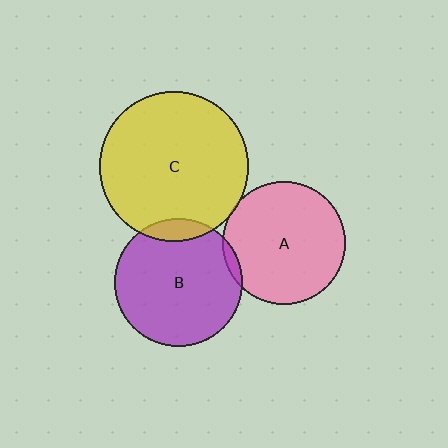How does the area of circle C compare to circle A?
Approximately 1.5 times.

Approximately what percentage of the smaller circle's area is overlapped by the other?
Approximately 5%.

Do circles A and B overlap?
Yes.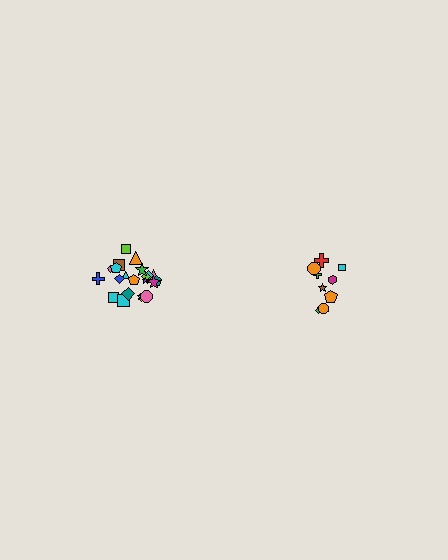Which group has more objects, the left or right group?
The left group.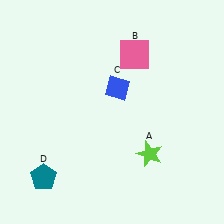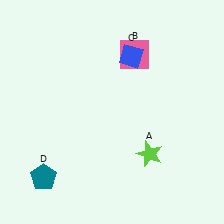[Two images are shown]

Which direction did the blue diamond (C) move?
The blue diamond (C) moved up.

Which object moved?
The blue diamond (C) moved up.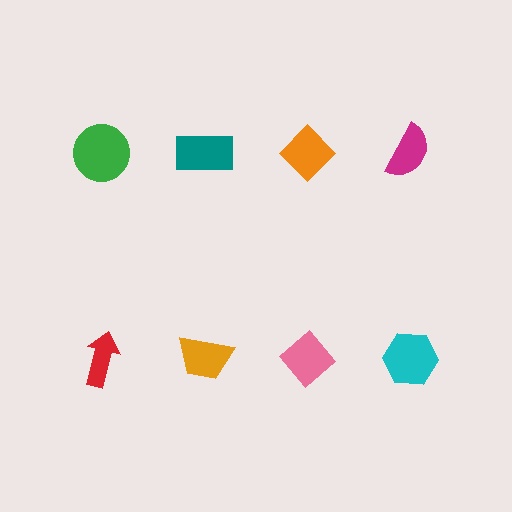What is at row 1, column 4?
A magenta semicircle.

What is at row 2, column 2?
An orange trapezoid.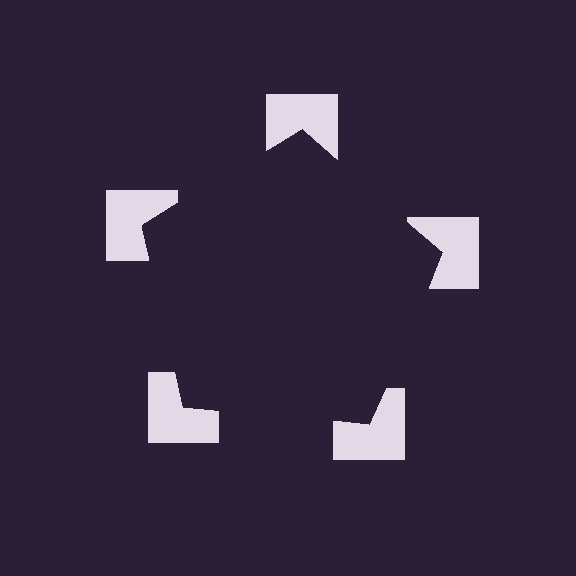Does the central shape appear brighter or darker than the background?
It typically appears slightly darker than the background, even though no actual brightness change is drawn.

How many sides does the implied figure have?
5 sides.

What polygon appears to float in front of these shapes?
An illusory pentagon — its edges are inferred from the aligned wedge cuts in the notched squares, not physically drawn.